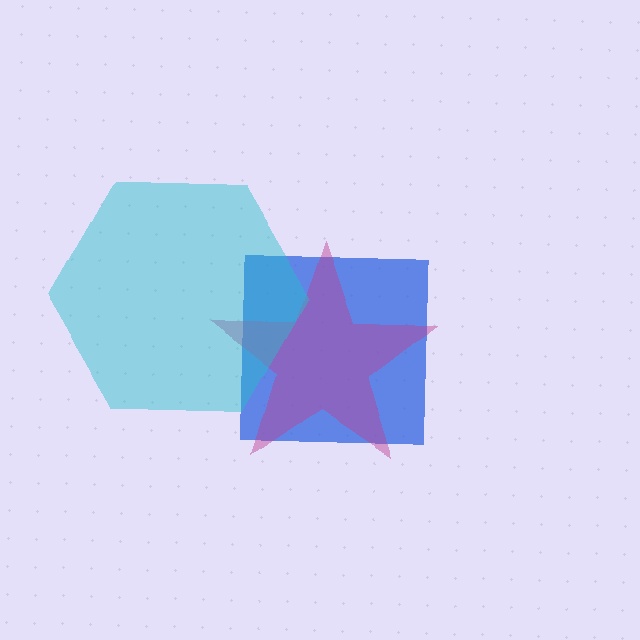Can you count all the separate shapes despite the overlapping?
Yes, there are 3 separate shapes.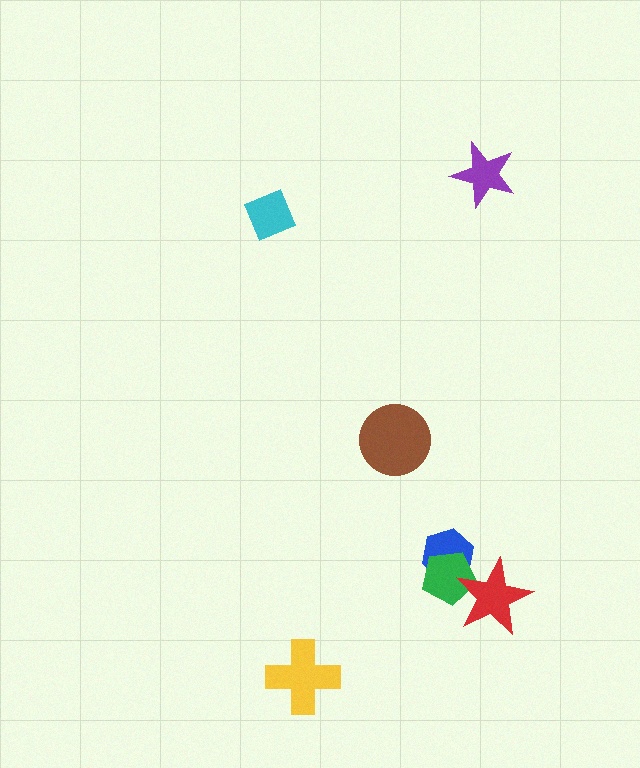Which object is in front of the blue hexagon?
The green pentagon is in front of the blue hexagon.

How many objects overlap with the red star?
1 object overlaps with the red star.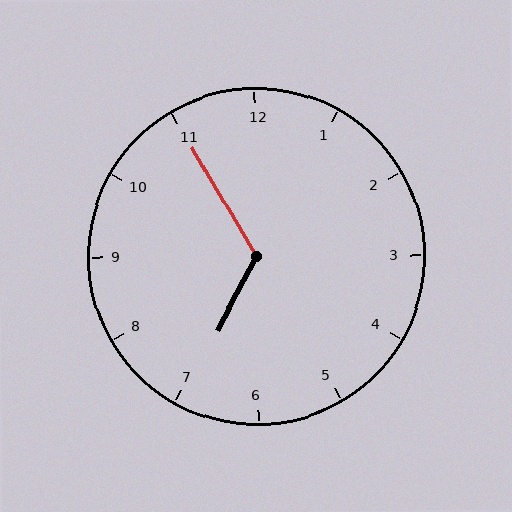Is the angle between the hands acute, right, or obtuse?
It is obtuse.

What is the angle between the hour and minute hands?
Approximately 122 degrees.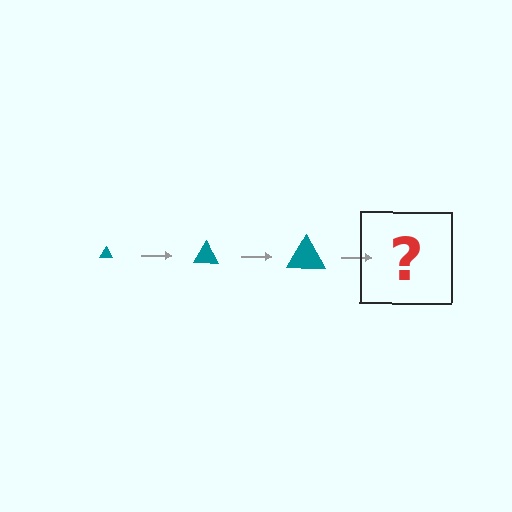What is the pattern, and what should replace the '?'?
The pattern is that the triangle gets progressively larger each step. The '?' should be a teal triangle, larger than the previous one.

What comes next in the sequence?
The next element should be a teal triangle, larger than the previous one.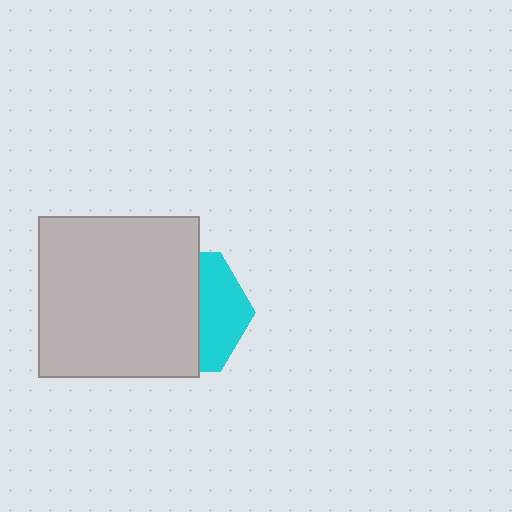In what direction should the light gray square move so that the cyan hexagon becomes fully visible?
The light gray square should move left. That is the shortest direction to clear the overlap and leave the cyan hexagon fully visible.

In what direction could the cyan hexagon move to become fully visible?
The cyan hexagon could move right. That would shift it out from behind the light gray square entirely.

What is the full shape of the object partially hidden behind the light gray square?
The partially hidden object is a cyan hexagon.